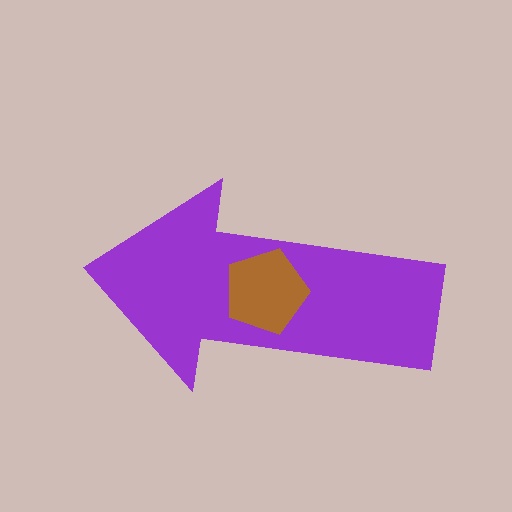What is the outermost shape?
The purple arrow.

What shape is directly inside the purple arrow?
The brown pentagon.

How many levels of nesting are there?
2.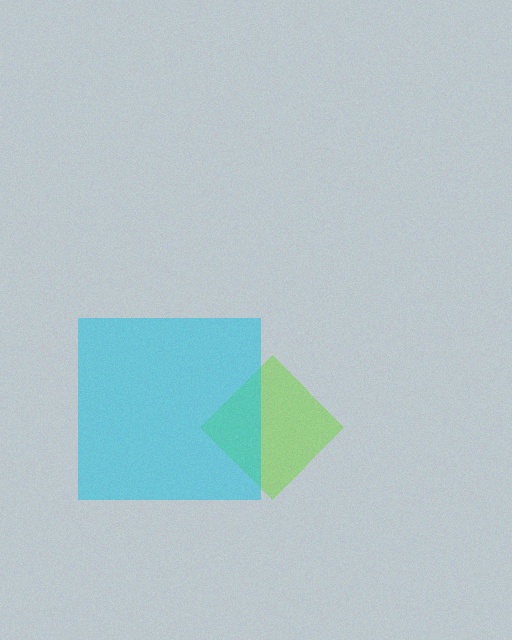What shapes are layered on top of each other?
The layered shapes are: a lime diamond, a cyan square.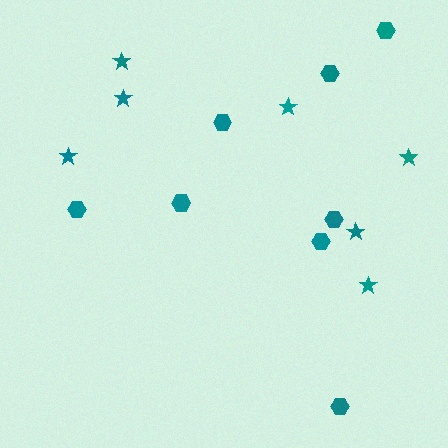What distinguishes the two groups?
There are 2 groups: one group of hexagons (8) and one group of stars (7).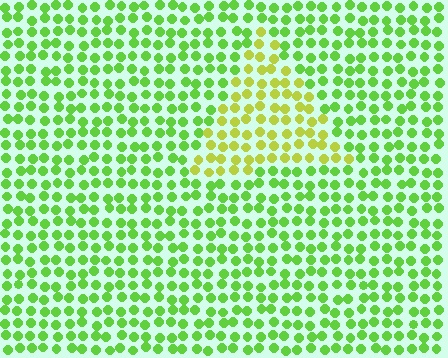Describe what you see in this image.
The image is filled with small lime elements in a uniform arrangement. A triangle-shaped region is visible where the elements are tinted to a slightly different hue, forming a subtle color boundary.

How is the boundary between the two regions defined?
The boundary is defined purely by a slight shift in hue (about 35 degrees). Spacing, size, and orientation are identical on both sides.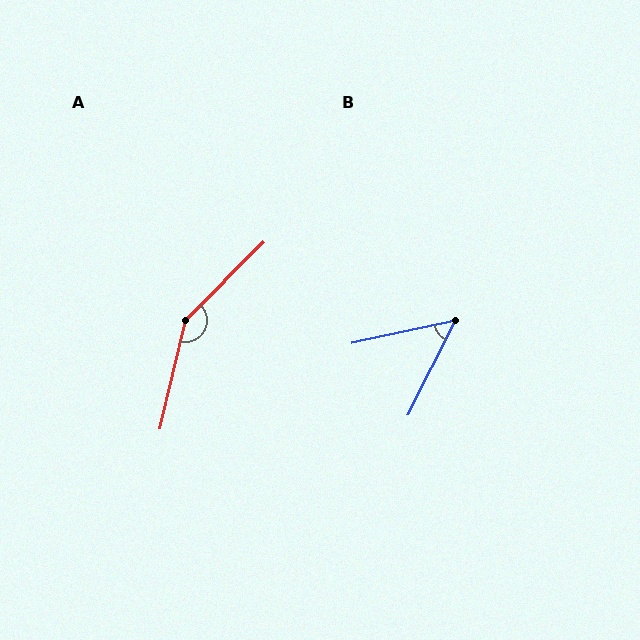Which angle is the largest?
A, at approximately 148 degrees.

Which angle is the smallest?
B, at approximately 51 degrees.